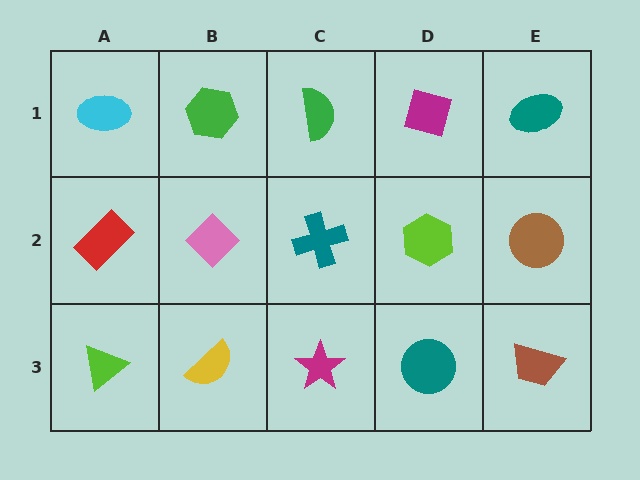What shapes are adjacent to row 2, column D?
A magenta diamond (row 1, column D), a teal circle (row 3, column D), a teal cross (row 2, column C), a brown circle (row 2, column E).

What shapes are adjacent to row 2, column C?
A green semicircle (row 1, column C), a magenta star (row 3, column C), a pink diamond (row 2, column B), a lime hexagon (row 2, column D).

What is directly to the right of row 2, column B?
A teal cross.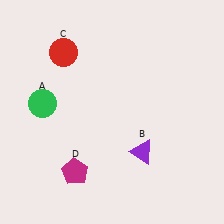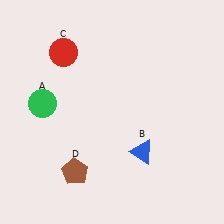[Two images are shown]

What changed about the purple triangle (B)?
In Image 1, B is purple. In Image 2, it changed to blue.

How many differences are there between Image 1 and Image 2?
There are 2 differences between the two images.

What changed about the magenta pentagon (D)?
In Image 1, D is magenta. In Image 2, it changed to brown.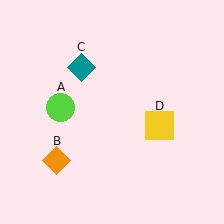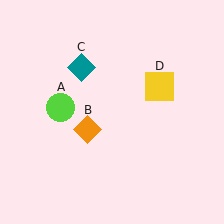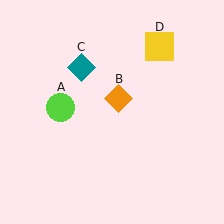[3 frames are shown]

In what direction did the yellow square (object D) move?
The yellow square (object D) moved up.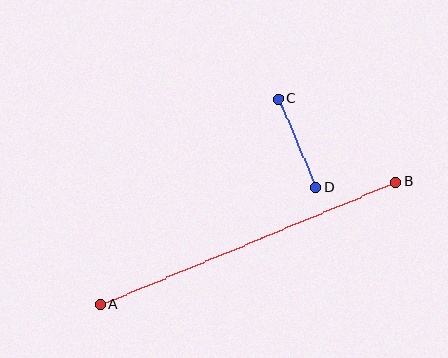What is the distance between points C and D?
The distance is approximately 96 pixels.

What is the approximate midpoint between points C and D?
The midpoint is at approximately (297, 143) pixels.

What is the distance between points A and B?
The distance is approximately 320 pixels.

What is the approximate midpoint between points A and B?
The midpoint is at approximately (248, 243) pixels.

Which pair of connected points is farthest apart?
Points A and B are farthest apart.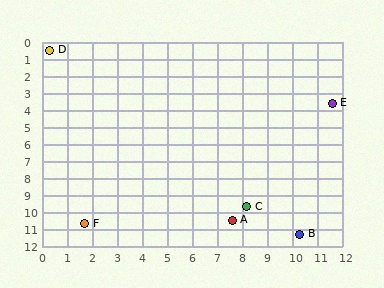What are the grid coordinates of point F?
Point F is at approximately (1.7, 10.7).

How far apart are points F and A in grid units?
Points F and A are about 5.9 grid units apart.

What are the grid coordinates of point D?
Point D is at approximately (0.3, 0.5).